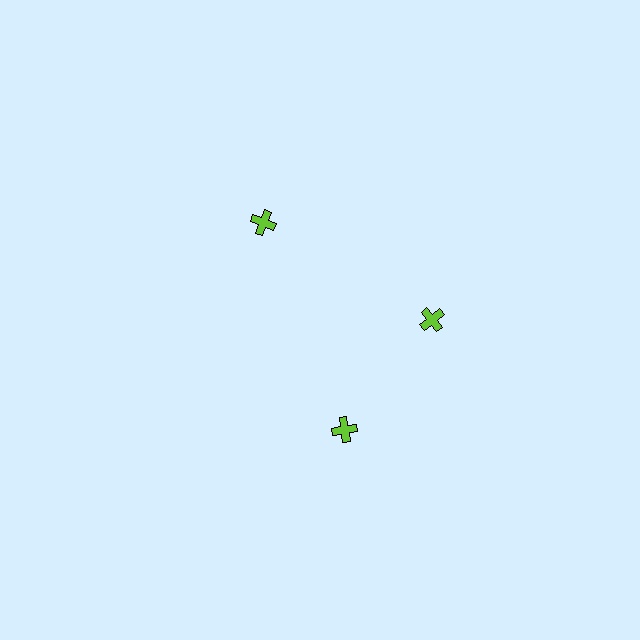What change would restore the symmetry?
The symmetry would be restored by rotating it back into even spacing with its neighbors so that all 3 crosses sit at equal angles and equal distance from the center.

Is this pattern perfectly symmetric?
No. The 3 lime crosses are arranged in a ring, but one element near the 7 o'clock position is rotated out of alignment along the ring, breaking the 3-fold rotational symmetry.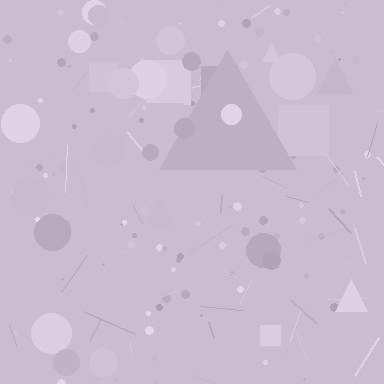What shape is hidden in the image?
A triangle is hidden in the image.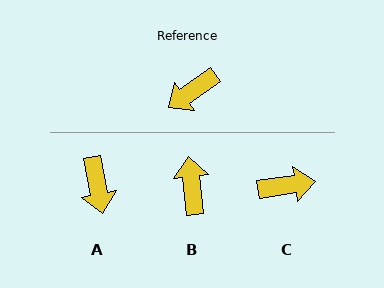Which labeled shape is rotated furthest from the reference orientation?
C, about 153 degrees away.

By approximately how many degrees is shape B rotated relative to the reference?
Approximately 118 degrees clockwise.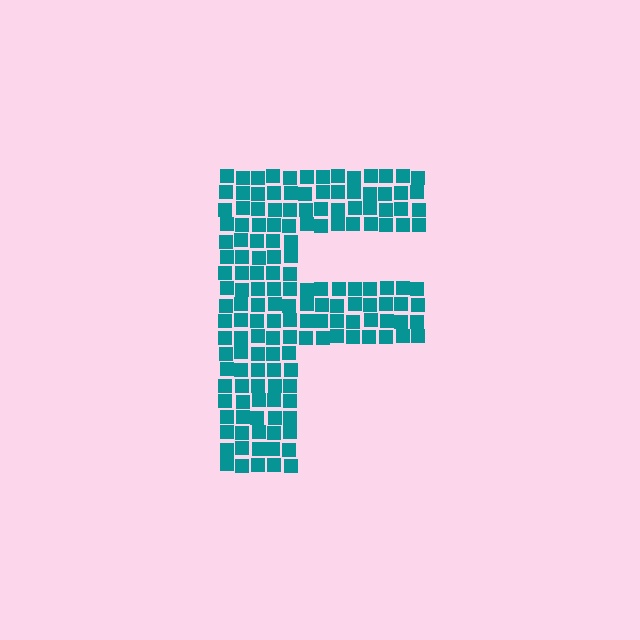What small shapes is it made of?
It is made of small squares.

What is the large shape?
The large shape is the letter F.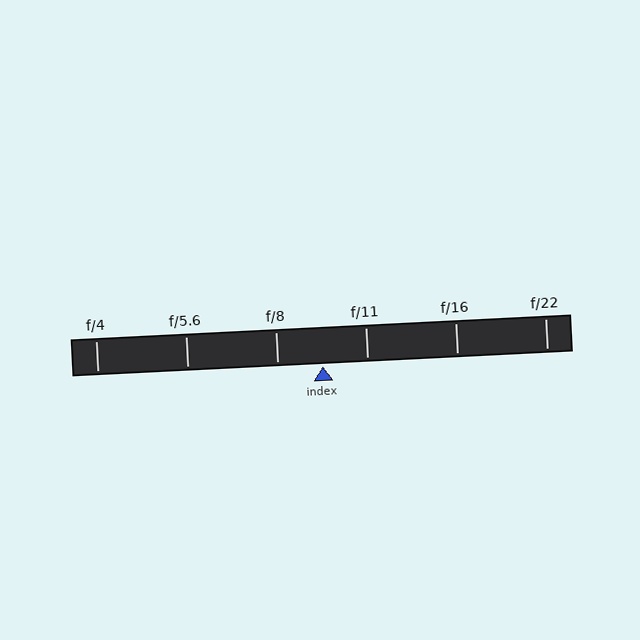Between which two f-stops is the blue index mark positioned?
The index mark is between f/8 and f/11.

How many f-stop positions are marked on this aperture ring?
There are 6 f-stop positions marked.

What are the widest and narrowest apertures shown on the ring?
The widest aperture shown is f/4 and the narrowest is f/22.